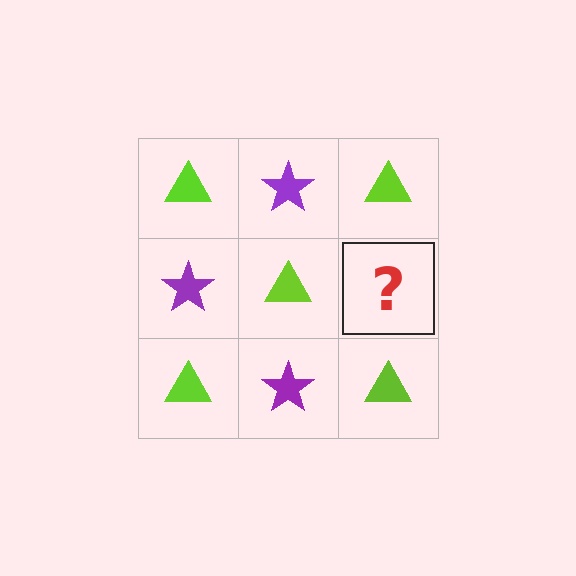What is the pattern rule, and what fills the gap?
The rule is that it alternates lime triangle and purple star in a checkerboard pattern. The gap should be filled with a purple star.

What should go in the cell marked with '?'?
The missing cell should contain a purple star.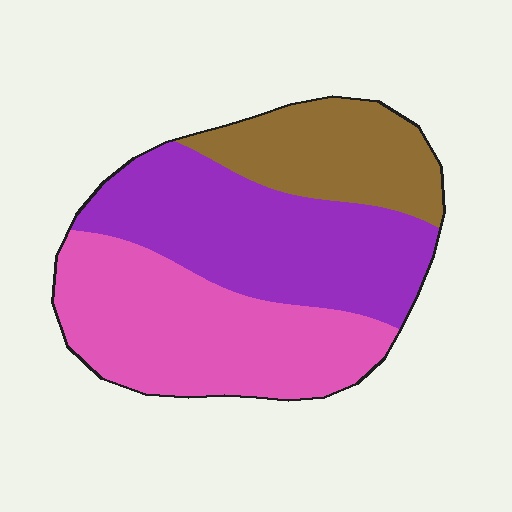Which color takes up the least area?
Brown, at roughly 20%.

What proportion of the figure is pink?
Pink covers roughly 40% of the figure.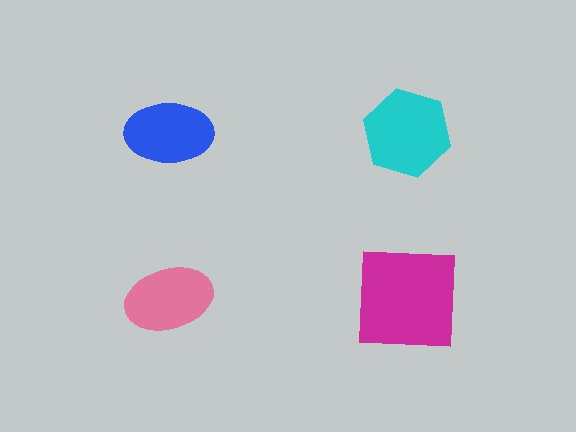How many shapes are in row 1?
2 shapes.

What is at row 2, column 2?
A magenta square.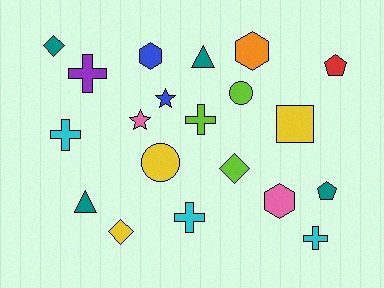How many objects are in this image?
There are 20 objects.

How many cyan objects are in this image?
There are 3 cyan objects.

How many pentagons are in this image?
There are 2 pentagons.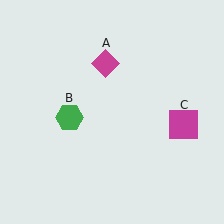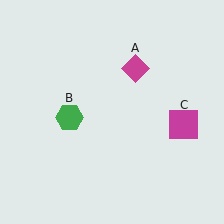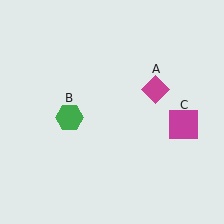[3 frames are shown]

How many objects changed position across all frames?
1 object changed position: magenta diamond (object A).